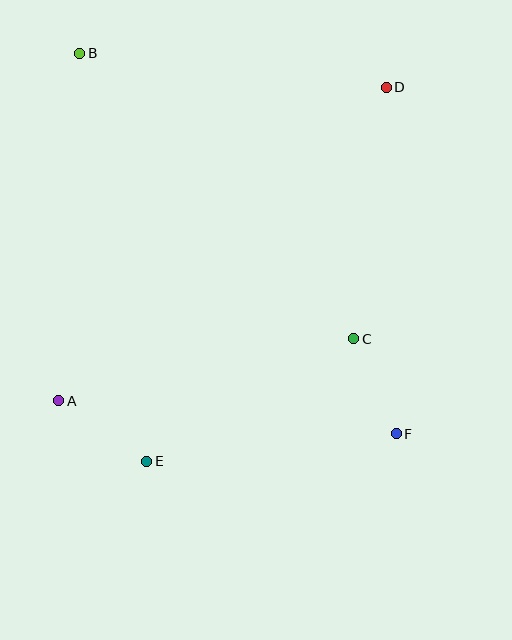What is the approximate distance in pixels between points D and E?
The distance between D and E is approximately 445 pixels.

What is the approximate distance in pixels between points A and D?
The distance between A and D is approximately 454 pixels.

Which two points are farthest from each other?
Points B and F are farthest from each other.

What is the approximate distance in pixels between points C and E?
The distance between C and E is approximately 241 pixels.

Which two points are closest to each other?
Points C and F are closest to each other.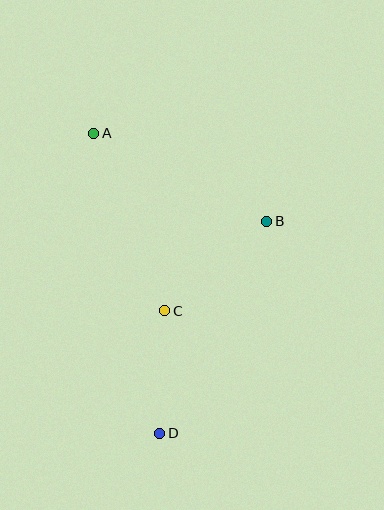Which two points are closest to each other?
Points C and D are closest to each other.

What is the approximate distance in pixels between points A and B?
The distance between A and B is approximately 194 pixels.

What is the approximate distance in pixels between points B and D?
The distance between B and D is approximately 237 pixels.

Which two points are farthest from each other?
Points A and D are farthest from each other.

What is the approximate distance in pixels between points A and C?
The distance between A and C is approximately 191 pixels.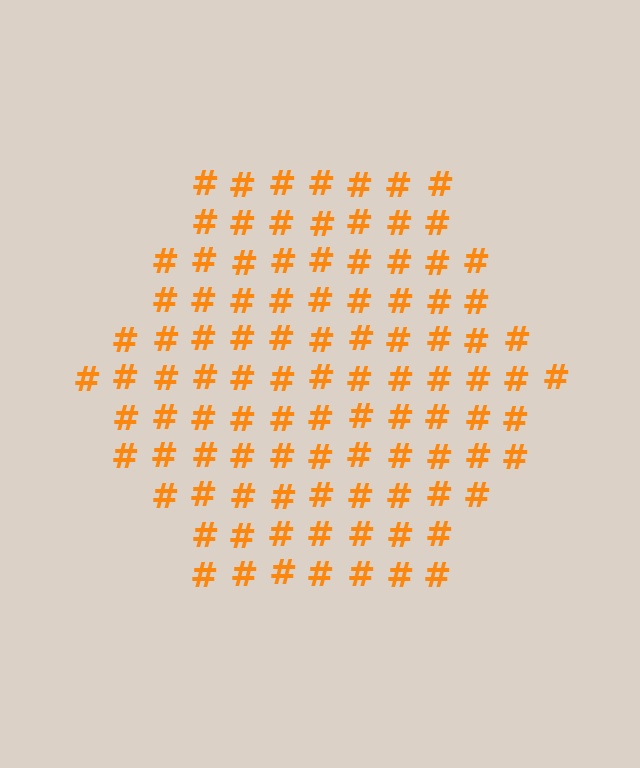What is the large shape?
The large shape is a hexagon.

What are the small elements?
The small elements are hash symbols.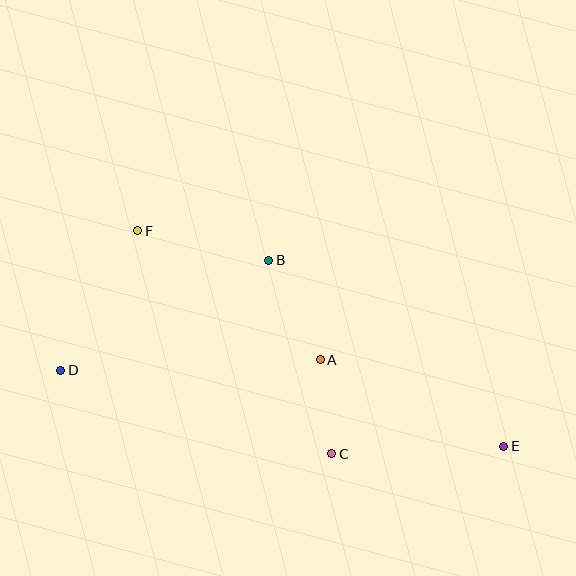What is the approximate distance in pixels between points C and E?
The distance between C and E is approximately 172 pixels.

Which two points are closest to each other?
Points A and C are closest to each other.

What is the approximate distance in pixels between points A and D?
The distance between A and D is approximately 260 pixels.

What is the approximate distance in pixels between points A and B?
The distance between A and B is approximately 112 pixels.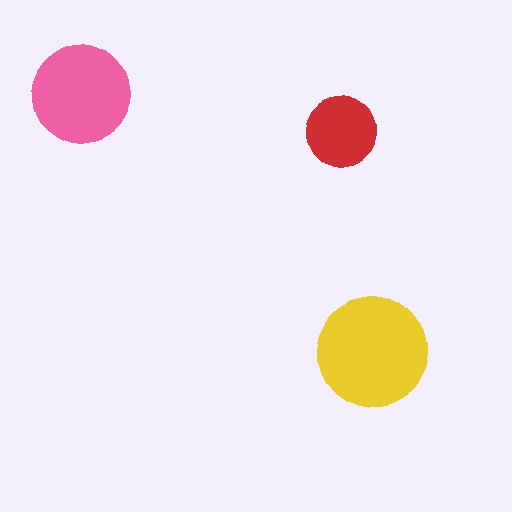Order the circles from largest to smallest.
the yellow one, the pink one, the red one.